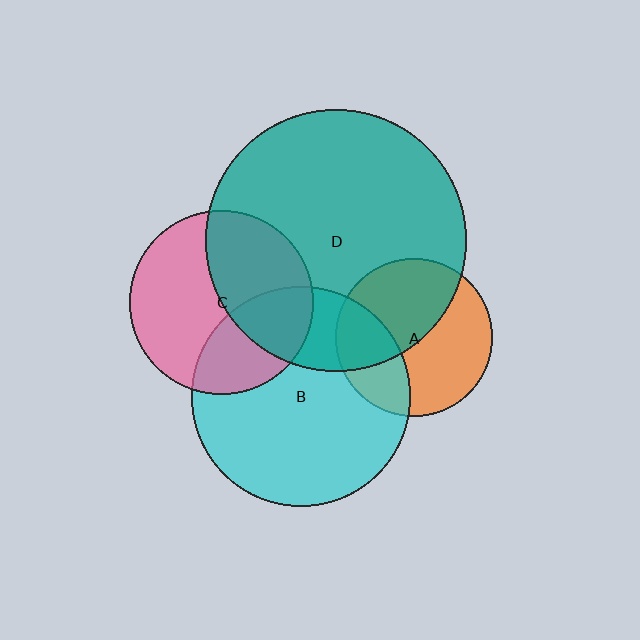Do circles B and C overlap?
Yes.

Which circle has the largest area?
Circle D (teal).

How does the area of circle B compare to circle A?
Approximately 1.9 times.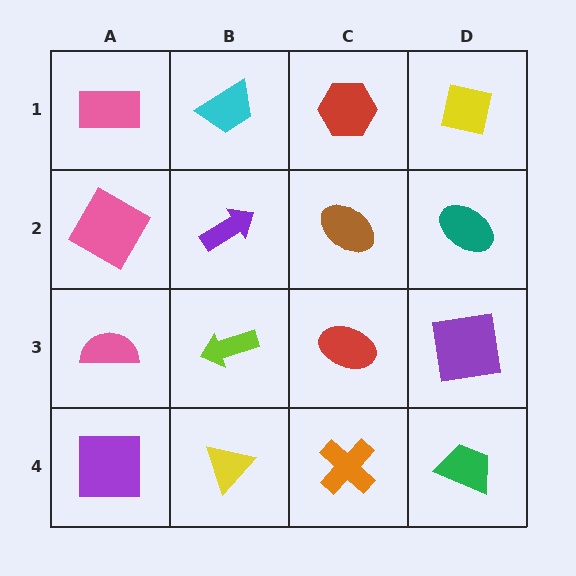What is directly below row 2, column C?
A red ellipse.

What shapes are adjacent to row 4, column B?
A lime arrow (row 3, column B), a purple square (row 4, column A), an orange cross (row 4, column C).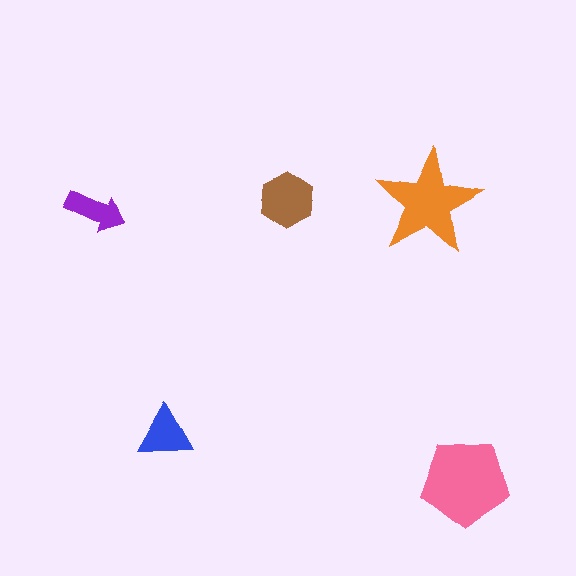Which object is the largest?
The pink pentagon.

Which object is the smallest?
The purple arrow.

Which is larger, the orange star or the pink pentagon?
The pink pentagon.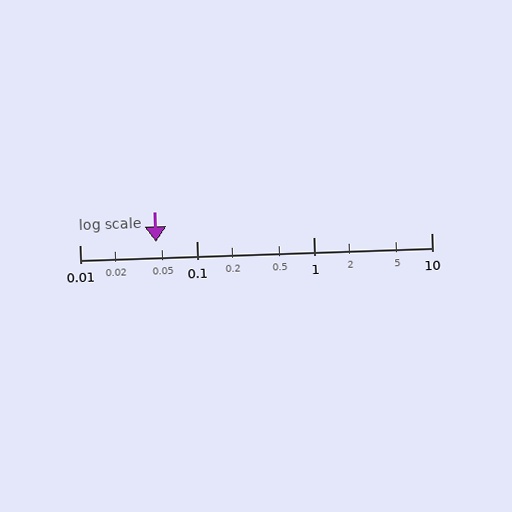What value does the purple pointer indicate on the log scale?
The pointer indicates approximately 0.045.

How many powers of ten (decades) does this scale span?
The scale spans 3 decades, from 0.01 to 10.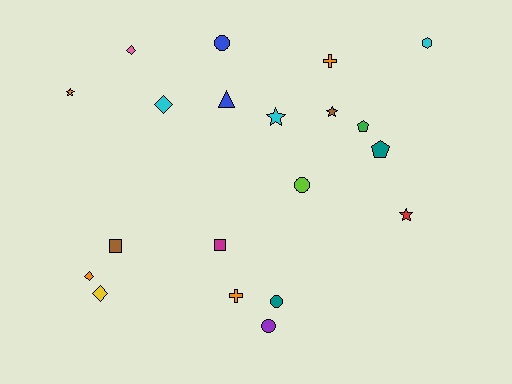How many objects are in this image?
There are 20 objects.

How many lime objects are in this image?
There is 1 lime object.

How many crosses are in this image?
There are 2 crosses.